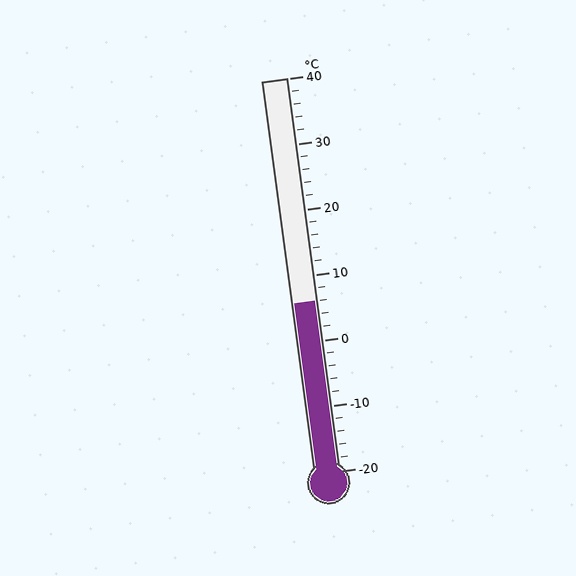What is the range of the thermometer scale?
The thermometer scale ranges from -20°C to 40°C.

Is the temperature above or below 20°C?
The temperature is below 20°C.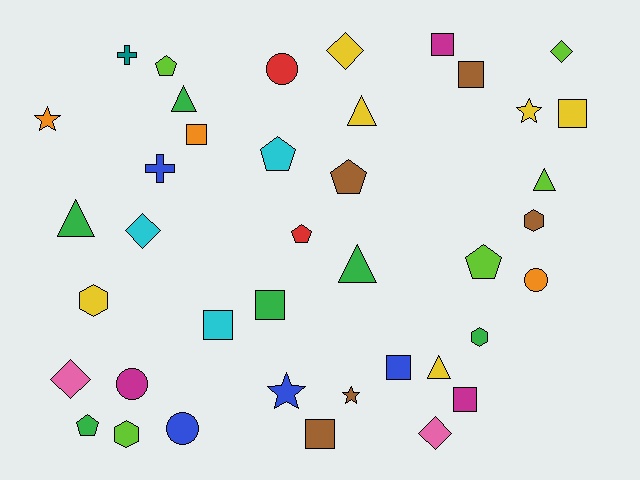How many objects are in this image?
There are 40 objects.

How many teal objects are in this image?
There is 1 teal object.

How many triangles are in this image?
There are 6 triangles.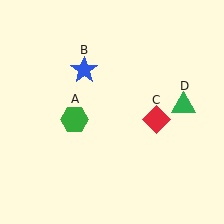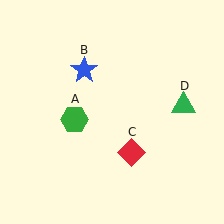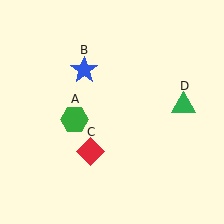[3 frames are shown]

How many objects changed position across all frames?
1 object changed position: red diamond (object C).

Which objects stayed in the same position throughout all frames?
Green hexagon (object A) and blue star (object B) and green triangle (object D) remained stationary.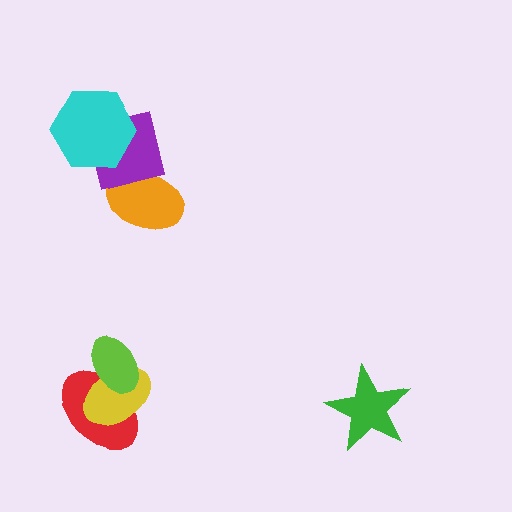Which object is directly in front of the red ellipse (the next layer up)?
The yellow ellipse is directly in front of the red ellipse.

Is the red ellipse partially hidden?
Yes, it is partially covered by another shape.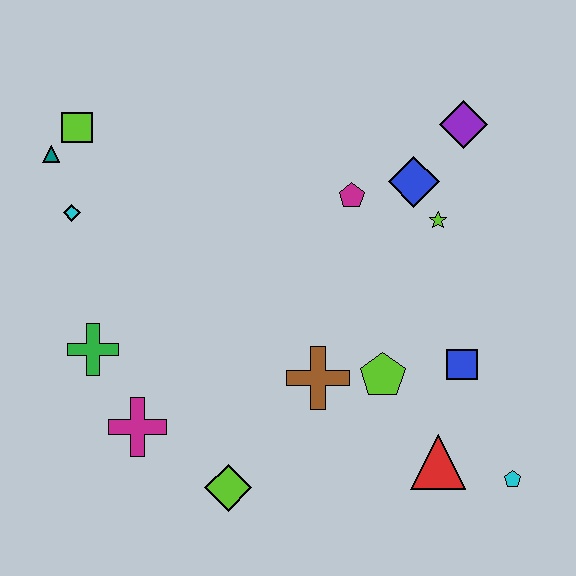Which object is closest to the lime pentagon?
The brown cross is closest to the lime pentagon.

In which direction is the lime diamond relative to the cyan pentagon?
The lime diamond is to the left of the cyan pentagon.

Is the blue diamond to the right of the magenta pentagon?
Yes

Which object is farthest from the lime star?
The teal triangle is farthest from the lime star.